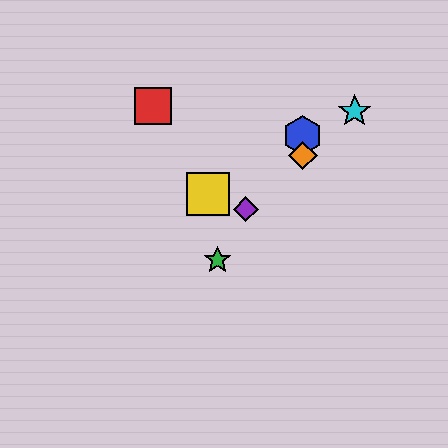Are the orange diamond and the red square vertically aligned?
No, the orange diamond is at x≈303 and the red square is at x≈153.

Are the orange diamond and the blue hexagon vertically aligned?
Yes, both are at x≈303.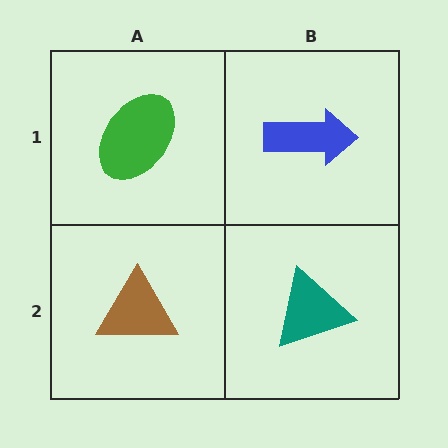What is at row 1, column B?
A blue arrow.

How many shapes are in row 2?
2 shapes.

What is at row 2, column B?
A teal triangle.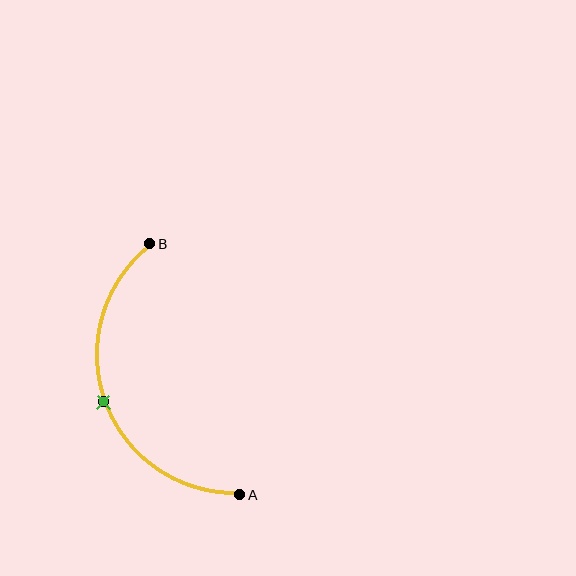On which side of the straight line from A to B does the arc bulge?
The arc bulges to the left of the straight line connecting A and B.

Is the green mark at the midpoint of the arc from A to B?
Yes. The green mark lies on the arc at equal arc-length from both A and B — it is the arc midpoint.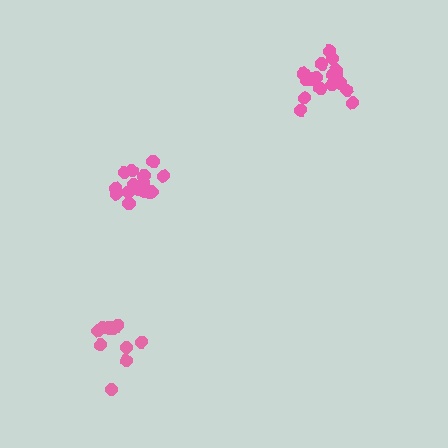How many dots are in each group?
Group 1: 15 dots, Group 2: 17 dots, Group 3: 11 dots (43 total).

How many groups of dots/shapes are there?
There are 3 groups.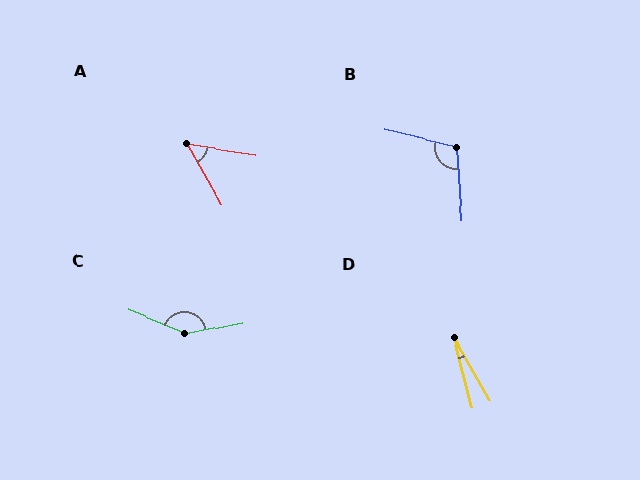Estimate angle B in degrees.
Approximately 107 degrees.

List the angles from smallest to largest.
D (16°), A (52°), B (107°), C (147°).